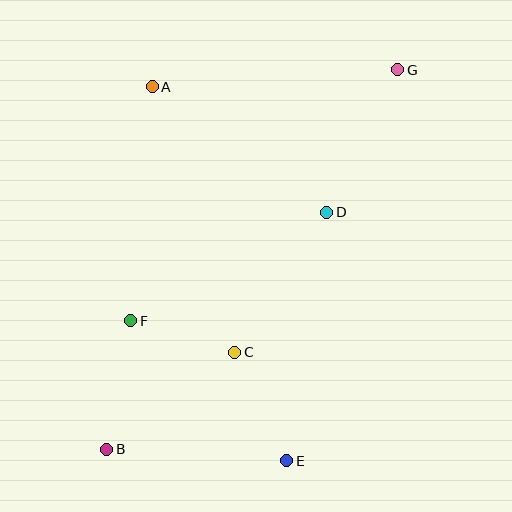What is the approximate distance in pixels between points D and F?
The distance between D and F is approximately 224 pixels.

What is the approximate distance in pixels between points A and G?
The distance between A and G is approximately 246 pixels.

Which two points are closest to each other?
Points C and F are closest to each other.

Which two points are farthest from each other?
Points B and G are farthest from each other.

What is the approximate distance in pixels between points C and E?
The distance between C and E is approximately 120 pixels.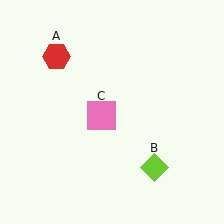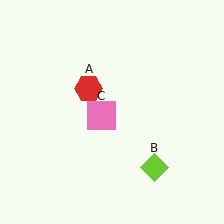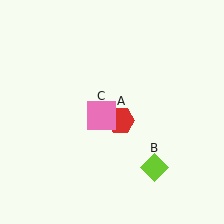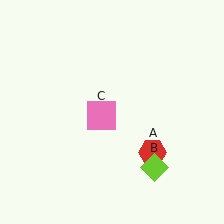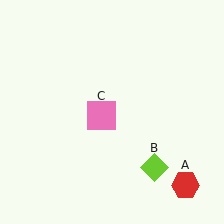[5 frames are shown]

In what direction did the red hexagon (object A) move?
The red hexagon (object A) moved down and to the right.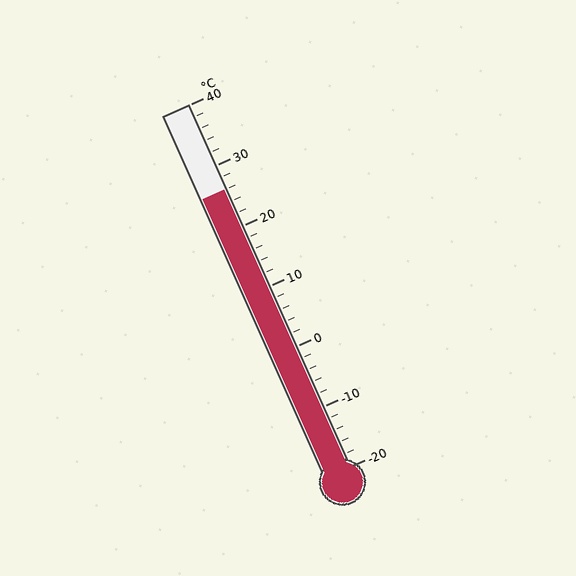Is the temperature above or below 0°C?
The temperature is above 0°C.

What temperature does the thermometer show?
The thermometer shows approximately 26°C.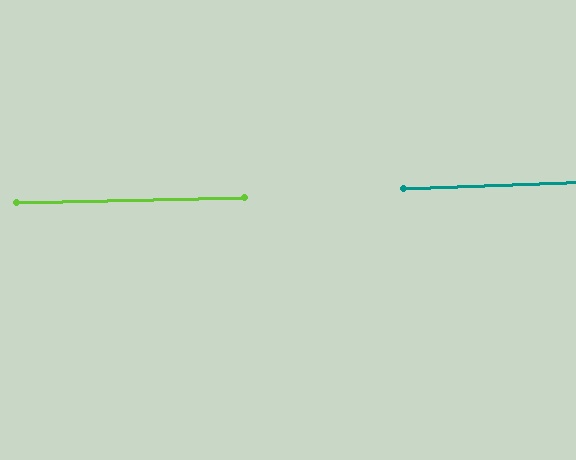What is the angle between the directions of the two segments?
Approximately 1 degree.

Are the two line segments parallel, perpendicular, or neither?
Parallel — their directions differ by only 0.8°.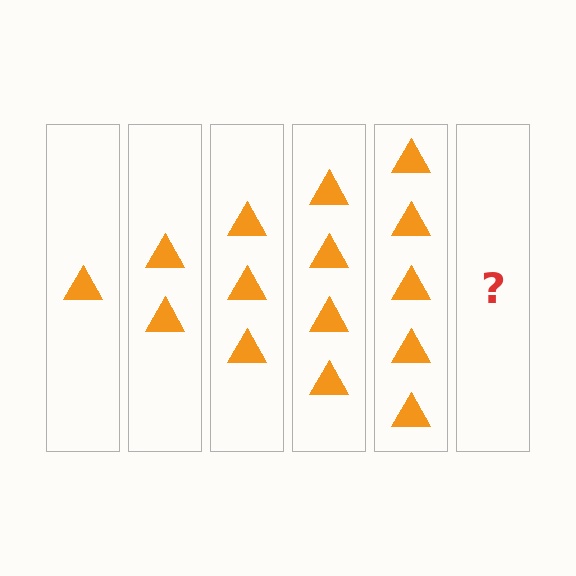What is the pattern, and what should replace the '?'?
The pattern is that each step adds one more triangle. The '?' should be 6 triangles.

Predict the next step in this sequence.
The next step is 6 triangles.